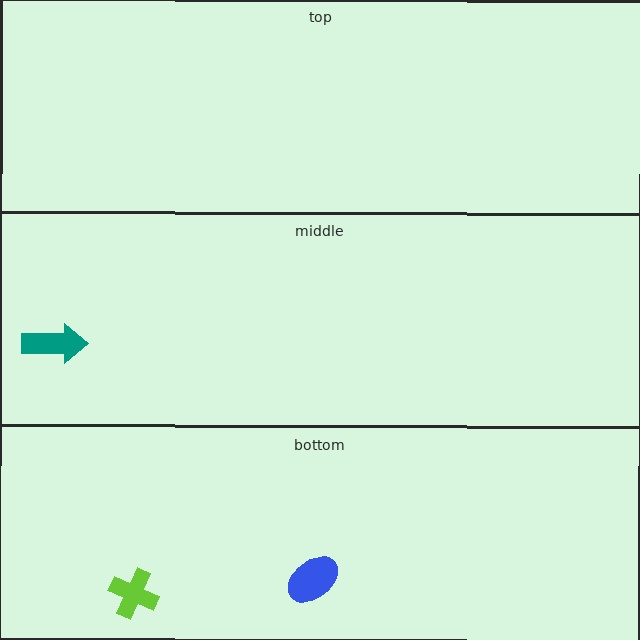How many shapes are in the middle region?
1.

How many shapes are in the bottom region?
2.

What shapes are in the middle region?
The teal arrow.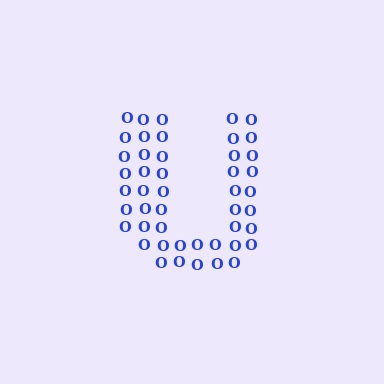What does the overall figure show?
The overall figure shows the letter U.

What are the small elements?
The small elements are letter O's.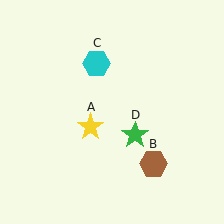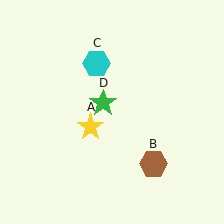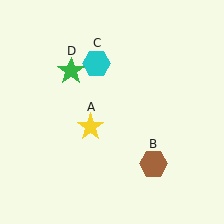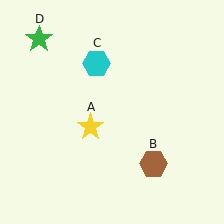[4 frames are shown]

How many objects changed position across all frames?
1 object changed position: green star (object D).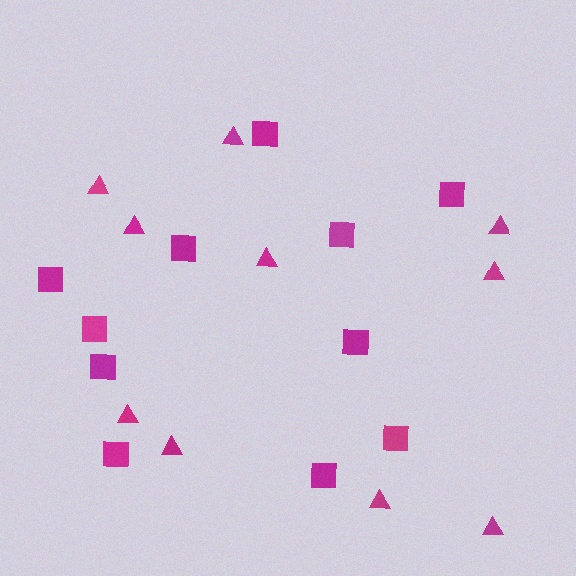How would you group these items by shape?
There are 2 groups: one group of triangles (10) and one group of squares (11).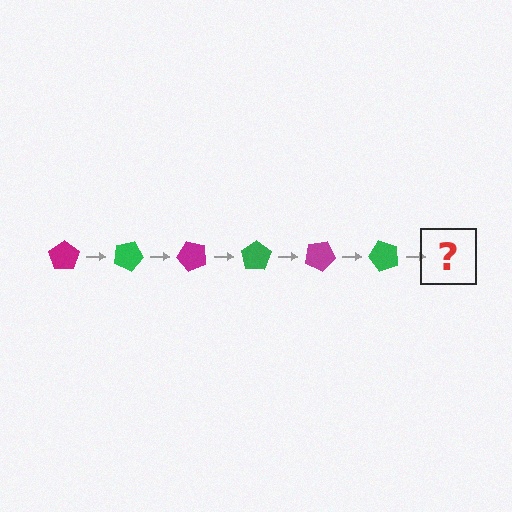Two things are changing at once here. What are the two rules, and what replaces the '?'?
The two rules are that it rotates 25 degrees each step and the color cycles through magenta and green. The '?' should be a magenta pentagon, rotated 150 degrees from the start.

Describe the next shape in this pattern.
It should be a magenta pentagon, rotated 150 degrees from the start.